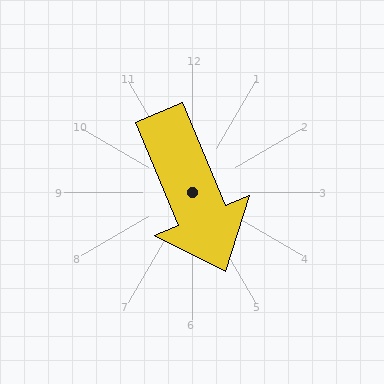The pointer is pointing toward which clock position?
Roughly 5 o'clock.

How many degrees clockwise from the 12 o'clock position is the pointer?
Approximately 157 degrees.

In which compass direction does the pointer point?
Southeast.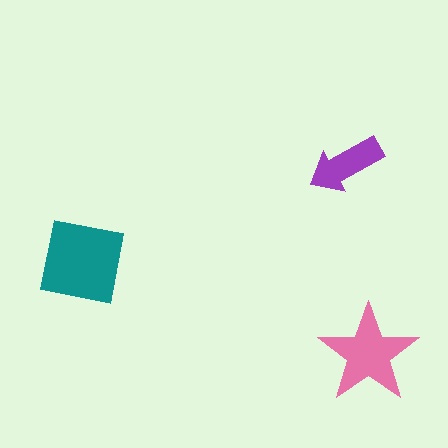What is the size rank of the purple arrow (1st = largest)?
3rd.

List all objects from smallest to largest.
The purple arrow, the pink star, the teal square.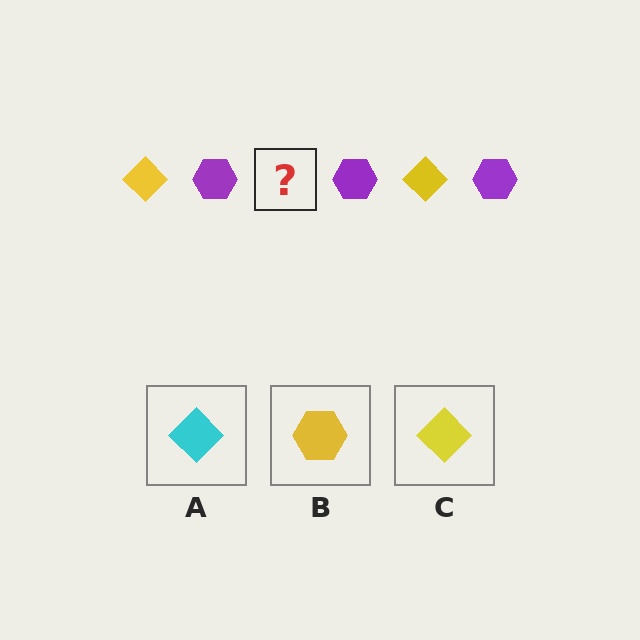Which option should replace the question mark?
Option C.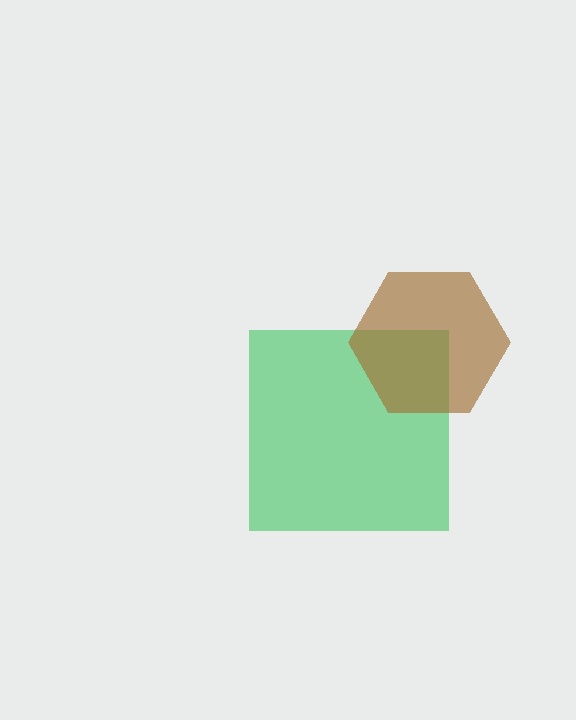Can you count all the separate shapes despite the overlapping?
Yes, there are 2 separate shapes.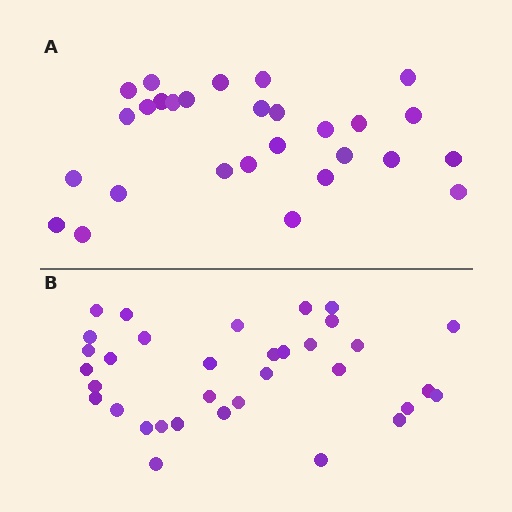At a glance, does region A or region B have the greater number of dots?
Region B (the bottom region) has more dots.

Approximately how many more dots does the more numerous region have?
Region B has about 6 more dots than region A.